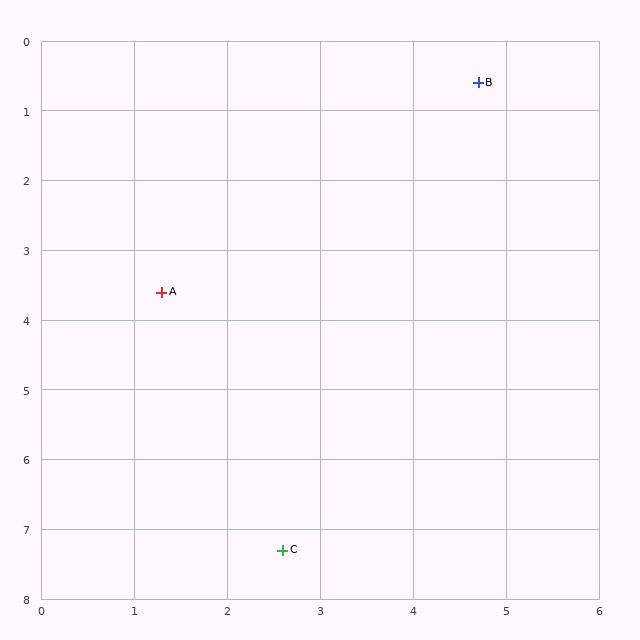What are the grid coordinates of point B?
Point B is at approximately (4.7, 0.6).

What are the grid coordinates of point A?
Point A is at approximately (1.3, 3.6).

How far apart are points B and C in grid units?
Points B and C are about 7.0 grid units apart.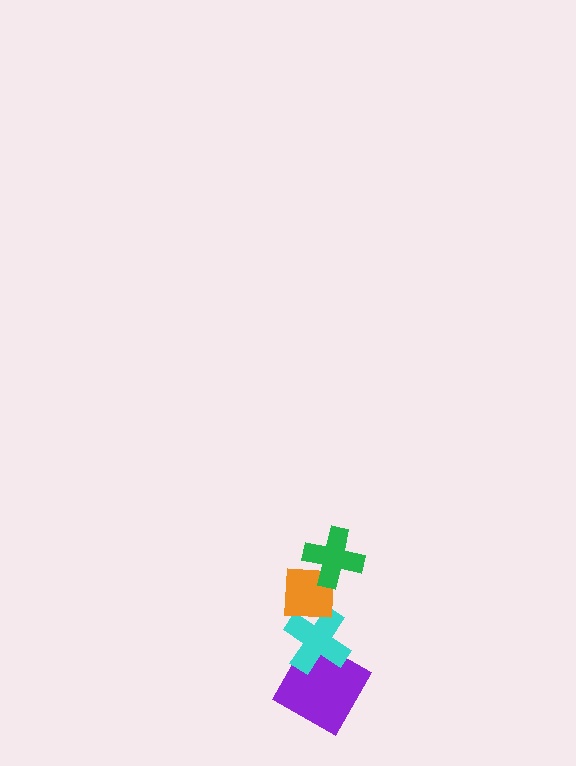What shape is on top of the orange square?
The green cross is on top of the orange square.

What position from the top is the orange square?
The orange square is 2nd from the top.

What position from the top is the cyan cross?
The cyan cross is 3rd from the top.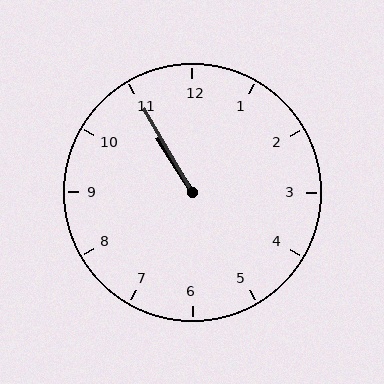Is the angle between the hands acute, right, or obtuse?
It is acute.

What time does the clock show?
10:55.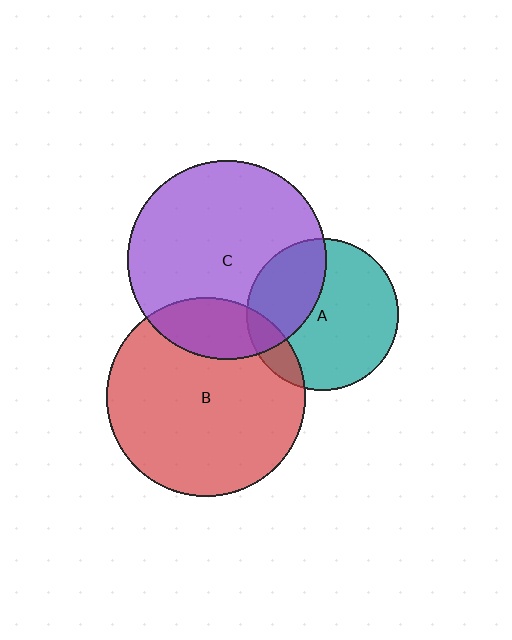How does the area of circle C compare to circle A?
Approximately 1.7 times.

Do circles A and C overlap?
Yes.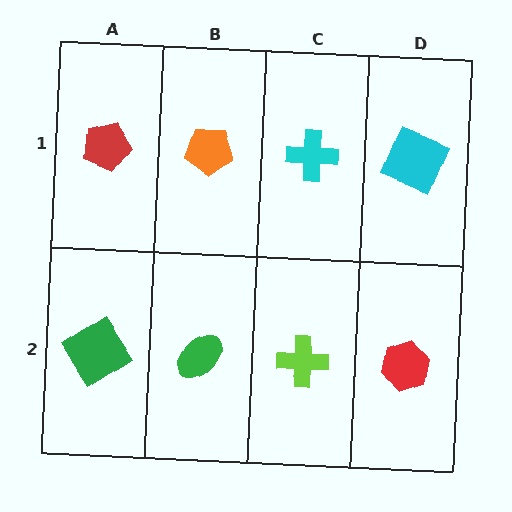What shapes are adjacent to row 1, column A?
A green diamond (row 2, column A), an orange pentagon (row 1, column B).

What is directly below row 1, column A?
A green diamond.